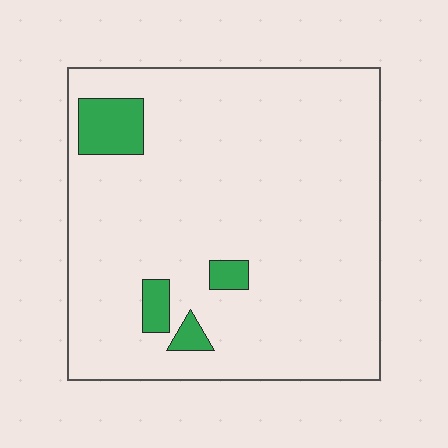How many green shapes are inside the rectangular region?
4.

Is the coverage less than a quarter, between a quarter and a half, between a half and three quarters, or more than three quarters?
Less than a quarter.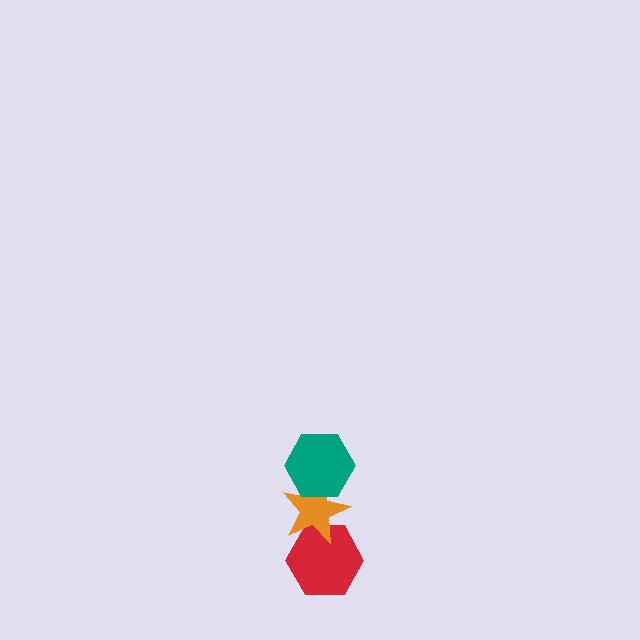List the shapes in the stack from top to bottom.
From top to bottom: the teal hexagon, the orange star, the red hexagon.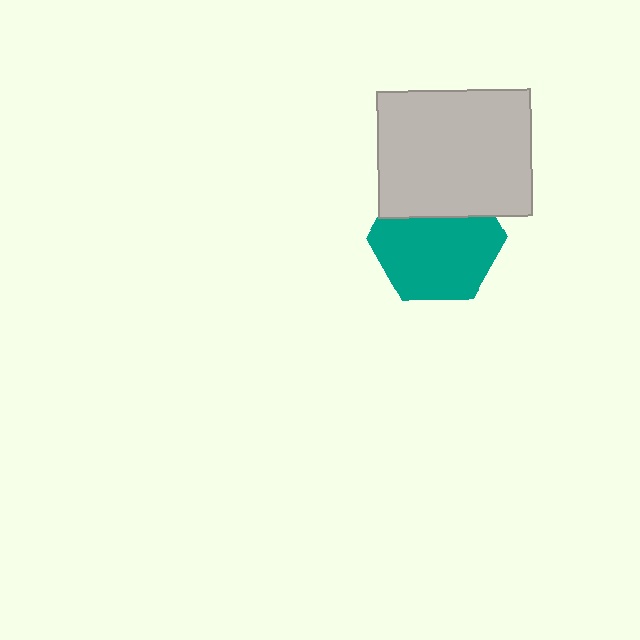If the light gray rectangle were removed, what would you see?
You would see the complete teal hexagon.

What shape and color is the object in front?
The object in front is a light gray rectangle.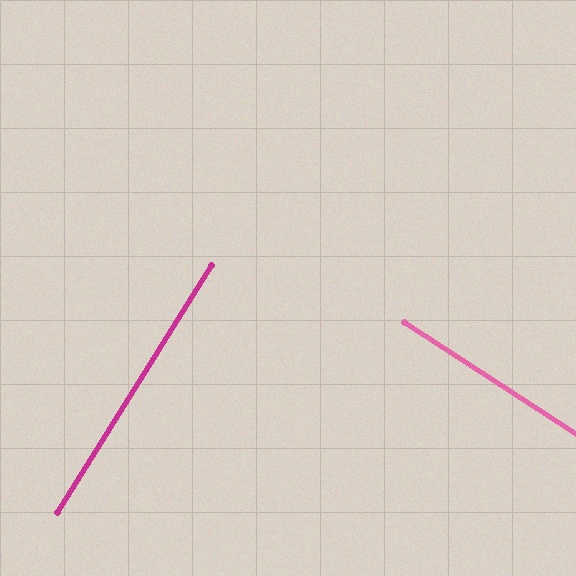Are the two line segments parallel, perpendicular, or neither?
Perpendicular — they meet at approximately 89°.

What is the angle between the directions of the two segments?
Approximately 89 degrees.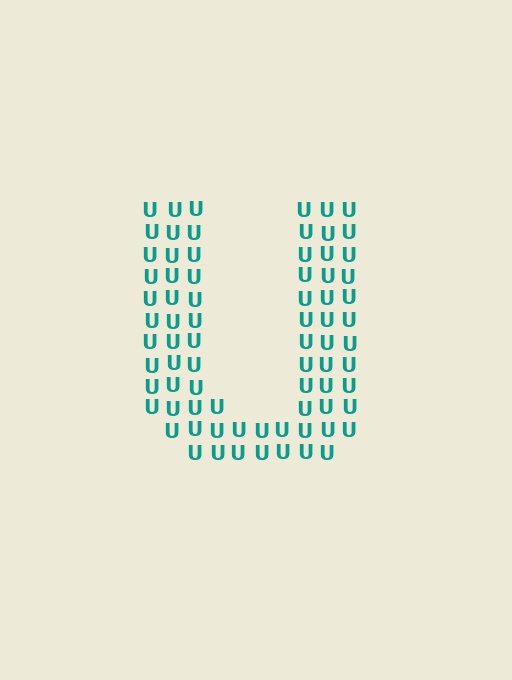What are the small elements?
The small elements are letter U's.